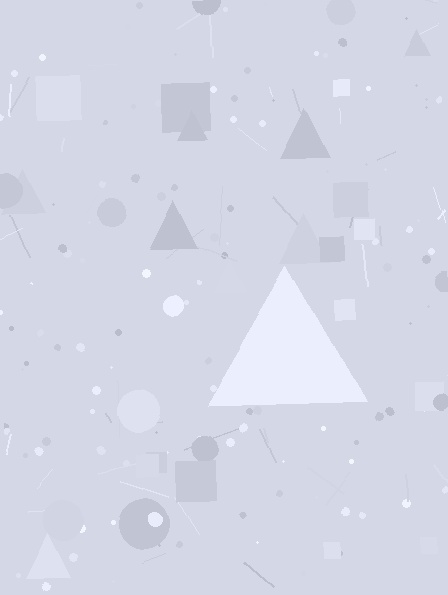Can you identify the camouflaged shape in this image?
The camouflaged shape is a triangle.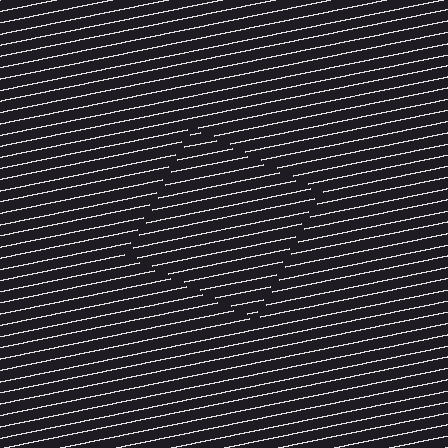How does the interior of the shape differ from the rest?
The interior of the shape contains the same grating, shifted by half a period — the contour is defined by the phase discontinuity where line-ends from the inner and outer gratings abut.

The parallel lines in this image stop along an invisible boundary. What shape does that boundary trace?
An illusory square. The interior of the shape contains the same grating, shifted by half a period — the contour is defined by the phase discontinuity where line-ends from the inner and outer gratings abut.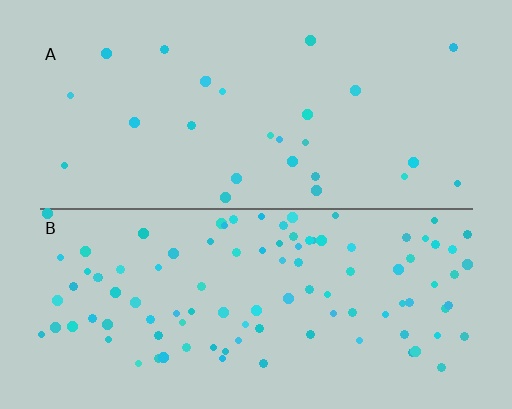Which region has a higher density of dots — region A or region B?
B (the bottom).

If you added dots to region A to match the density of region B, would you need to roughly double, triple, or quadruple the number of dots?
Approximately quadruple.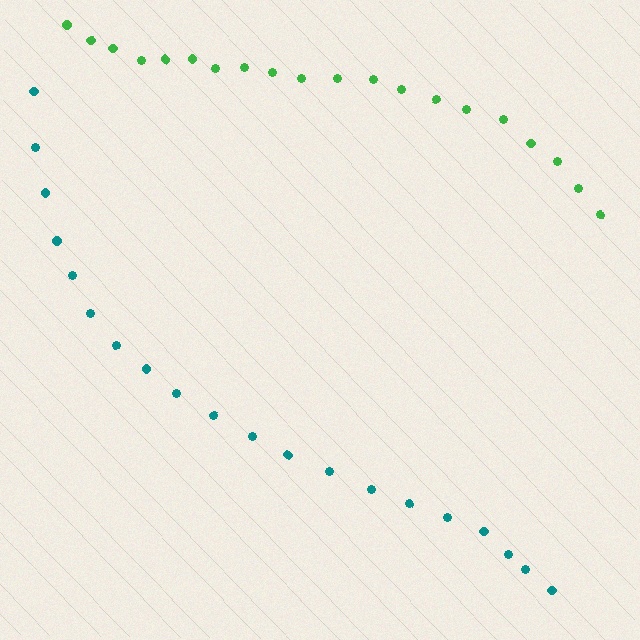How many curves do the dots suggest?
There are 2 distinct paths.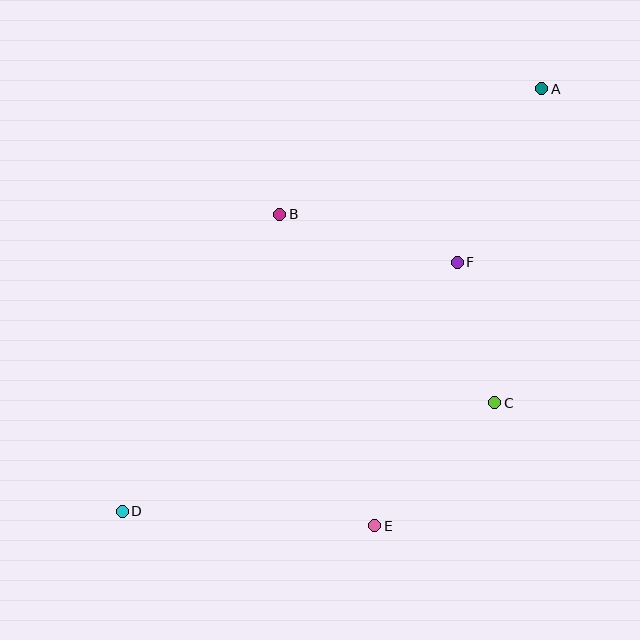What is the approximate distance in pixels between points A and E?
The distance between A and E is approximately 468 pixels.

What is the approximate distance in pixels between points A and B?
The distance between A and B is approximately 291 pixels.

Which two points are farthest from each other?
Points A and D are farthest from each other.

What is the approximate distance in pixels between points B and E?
The distance between B and E is approximately 326 pixels.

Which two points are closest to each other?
Points C and F are closest to each other.